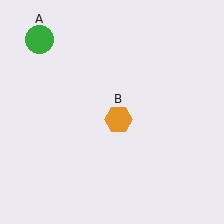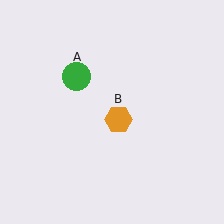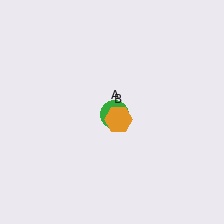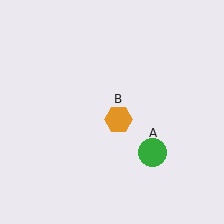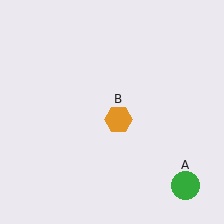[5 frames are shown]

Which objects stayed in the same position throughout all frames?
Orange hexagon (object B) remained stationary.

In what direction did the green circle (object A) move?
The green circle (object A) moved down and to the right.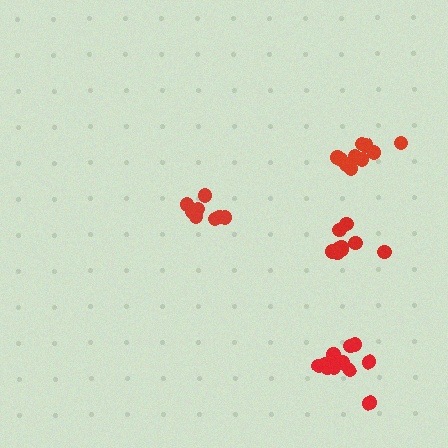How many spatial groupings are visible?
There are 4 spatial groupings.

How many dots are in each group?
Group 1: 11 dots, Group 2: 14 dots, Group 3: 9 dots, Group 4: 9 dots (43 total).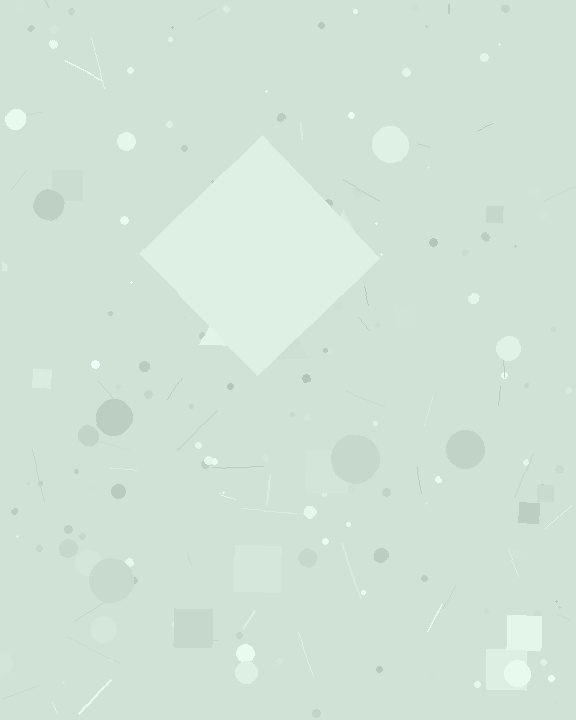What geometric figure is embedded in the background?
A diamond is embedded in the background.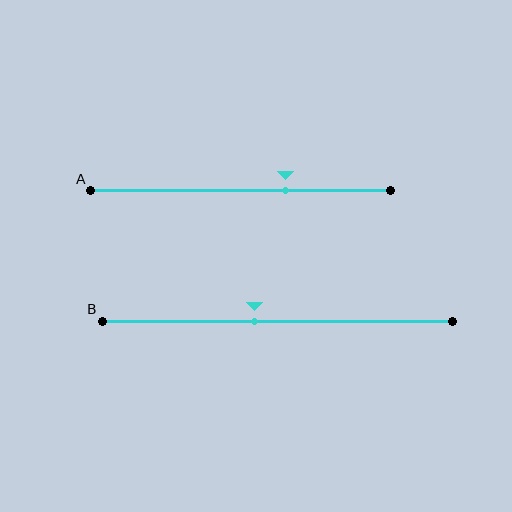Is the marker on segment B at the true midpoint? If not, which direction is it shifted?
No, the marker on segment B is shifted to the left by about 7% of the segment length.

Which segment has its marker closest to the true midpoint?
Segment B has its marker closest to the true midpoint.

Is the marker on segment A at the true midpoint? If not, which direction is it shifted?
No, the marker on segment A is shifted to the right by about 15% of the segment length.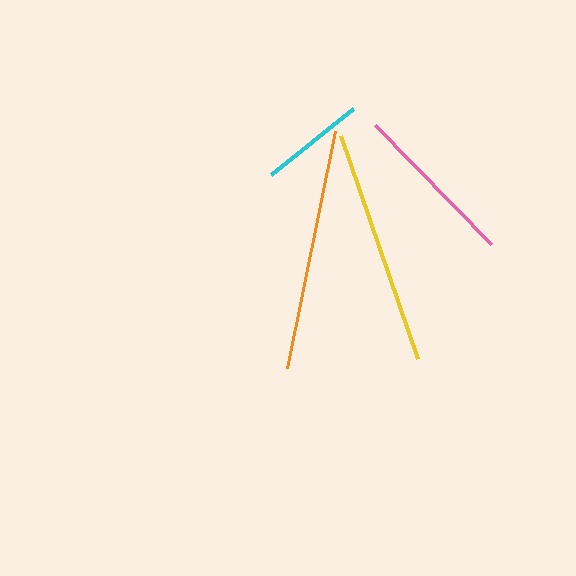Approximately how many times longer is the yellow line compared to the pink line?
The yellow line is approximately 1.4 times the length of the pink line.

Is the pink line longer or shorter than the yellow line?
The yellow line is longer than the pink line.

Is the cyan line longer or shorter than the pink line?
The pink line is longer than the cyan line.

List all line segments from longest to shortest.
From longest to shortest: orange, yellow, pink, cyan.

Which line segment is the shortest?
The cyan line is the shortest at approximately 105 pixels.